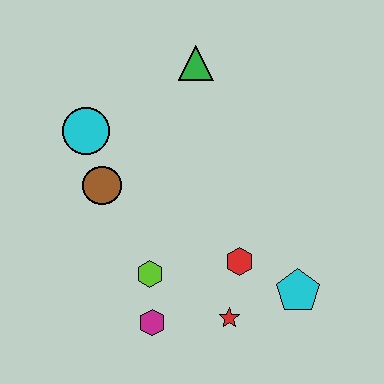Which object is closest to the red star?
The red hexagon is closest to the red star.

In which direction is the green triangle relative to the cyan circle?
The green triangle is to the right of the cyan circle.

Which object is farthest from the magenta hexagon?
The green triangle is farthest from the magenta hexagon.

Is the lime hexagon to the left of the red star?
Yes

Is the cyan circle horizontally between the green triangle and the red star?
No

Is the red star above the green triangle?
No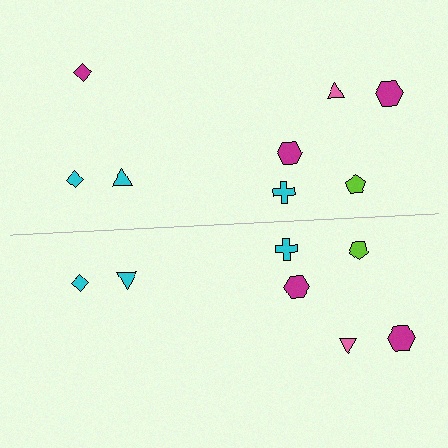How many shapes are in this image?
There are 15 shapes in this image.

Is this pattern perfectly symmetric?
No, the pattern is not perfectly symmetric. A magenta diamond is missing from the bottom side.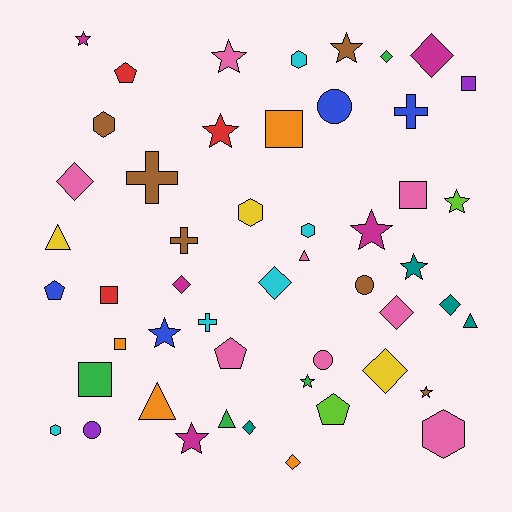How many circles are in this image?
There are 4 circles.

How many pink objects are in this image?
There are 8 pink objects.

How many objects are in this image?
There are 50 objects.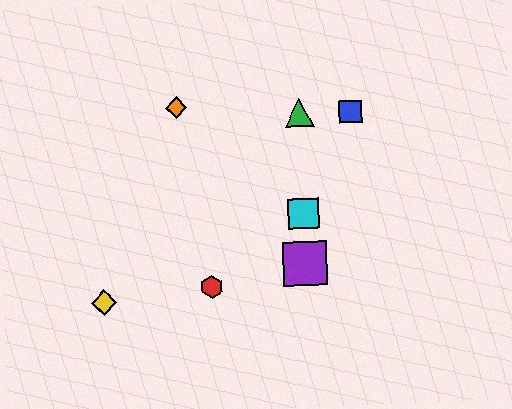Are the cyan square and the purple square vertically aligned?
Yes, both are at x≈303.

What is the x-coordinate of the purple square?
The purple square is at x≈305.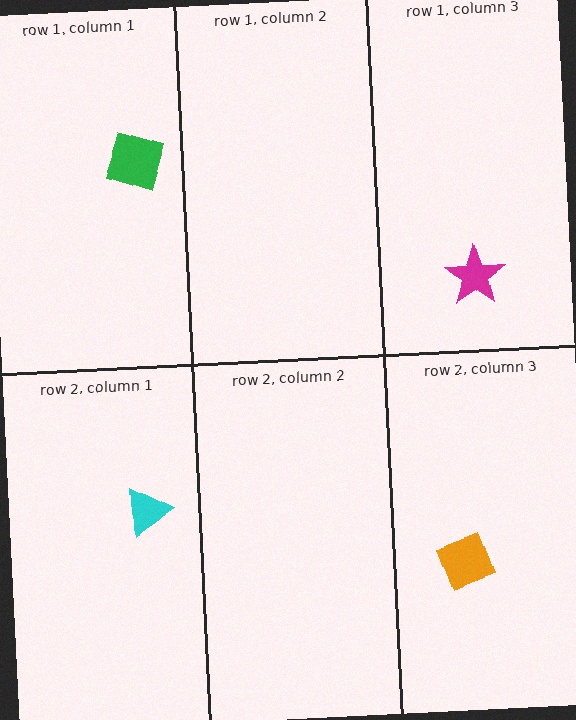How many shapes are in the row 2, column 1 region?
1.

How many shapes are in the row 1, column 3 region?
1.